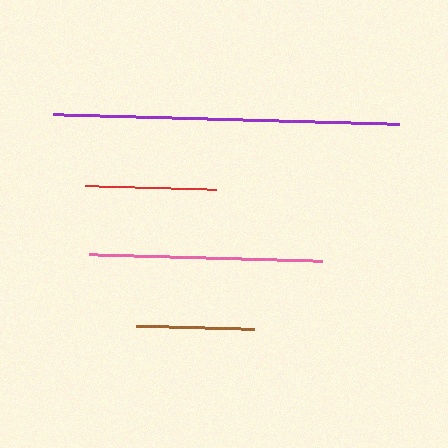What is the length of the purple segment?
The purple segment is approximately 346 pixels long.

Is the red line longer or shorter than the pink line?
The pink line is longer than the red line.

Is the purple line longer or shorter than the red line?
The purple line is longer than the red line.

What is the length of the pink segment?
The pink segment is approximately 233 pixels long.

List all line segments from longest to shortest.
From longest to shortest: purple, pink, red, brown.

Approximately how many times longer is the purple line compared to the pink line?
The purple line is approximately 1.5 times the length of the pink line.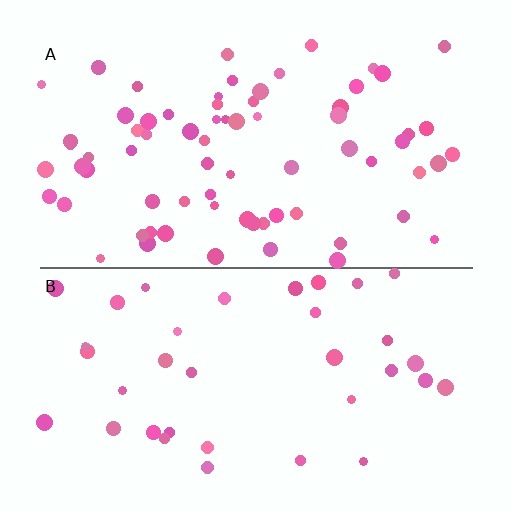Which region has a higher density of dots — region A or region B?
A (the top).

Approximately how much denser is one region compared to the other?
Approximately 2.0× — region A over region B.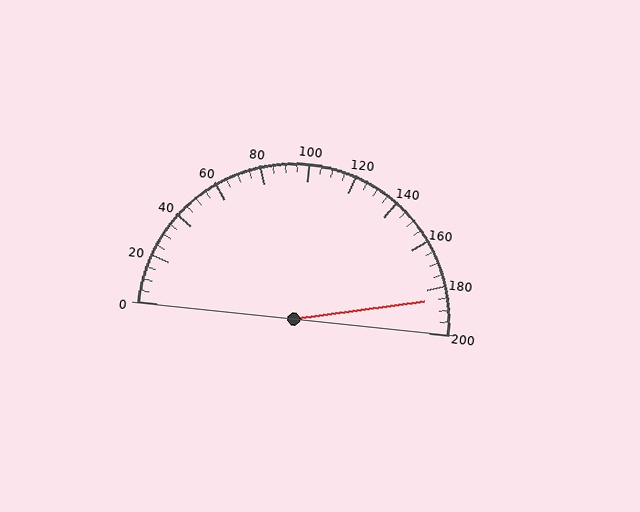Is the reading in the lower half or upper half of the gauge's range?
The reading is in the upper half of the range (0 to 200).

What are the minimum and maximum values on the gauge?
The gauge ranges from 0 to 200.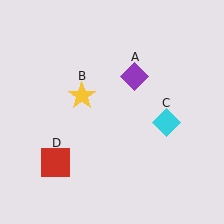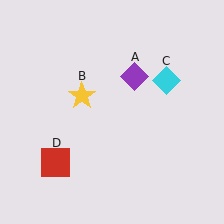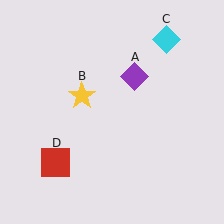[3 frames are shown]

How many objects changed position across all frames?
1 object changed position: cyan diamond (object C).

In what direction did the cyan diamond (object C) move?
The cyan diamond (object C) moved up.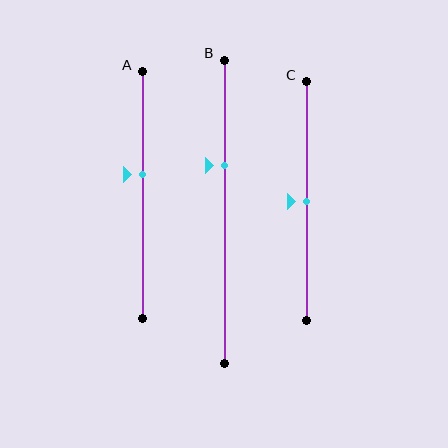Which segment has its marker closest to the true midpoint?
Segment C has its marker closest to the true midpoint.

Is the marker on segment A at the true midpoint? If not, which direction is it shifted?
No, the marker on segment A is shifted upward by about 8% of the segment length.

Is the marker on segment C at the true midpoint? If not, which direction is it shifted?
Yes, the marker on segment C is at the true midpoint.